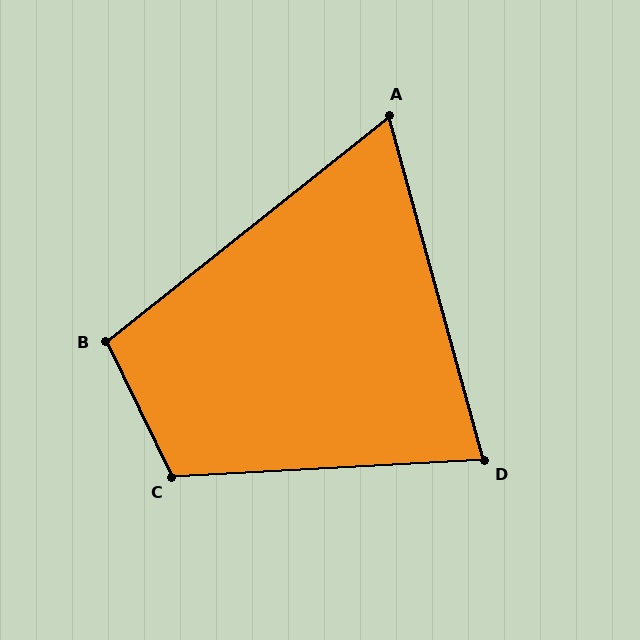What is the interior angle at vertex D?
Approximately 78 degrees (acute).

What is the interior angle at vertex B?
Approximately 102 degrees (obtuse).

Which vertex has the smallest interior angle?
A, at approximately 67 degrees.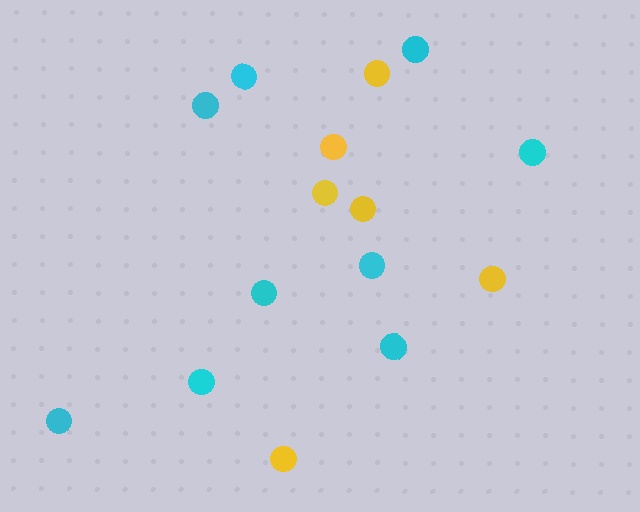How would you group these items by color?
There are 2 groups: one group of cyan circles (9) and one group of yellow circles (6).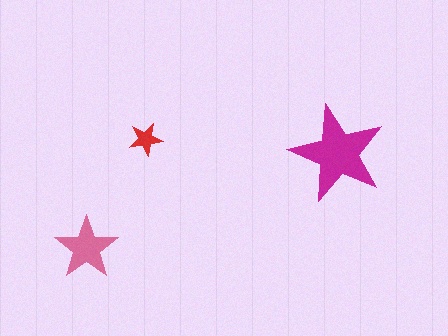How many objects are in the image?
There are 3 objects in the image.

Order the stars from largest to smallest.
the magenta one, the pink one, the red one.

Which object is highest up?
The red star is topmost.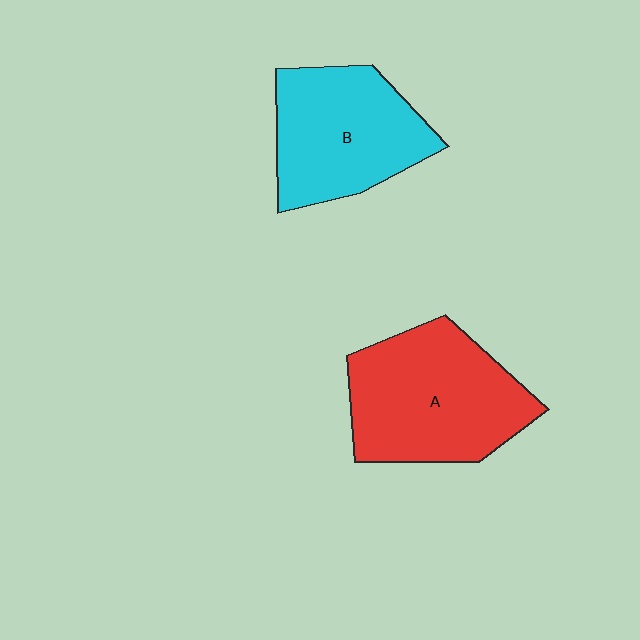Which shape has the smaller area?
Shape B (cyan).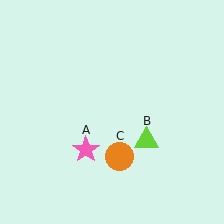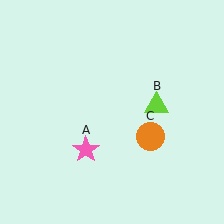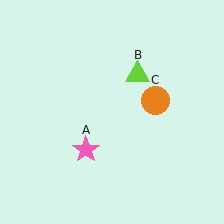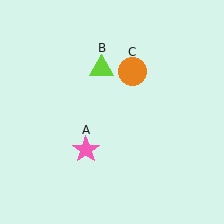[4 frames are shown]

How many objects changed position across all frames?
2 objects changed position: lime triangle (object B), orange circle (object C).